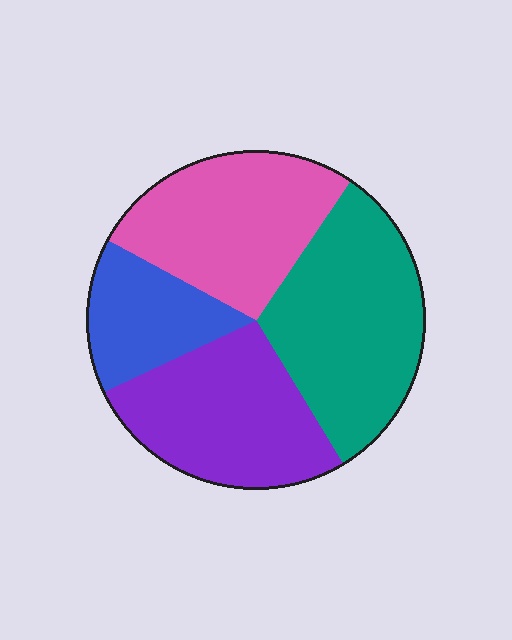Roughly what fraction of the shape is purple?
Purple takes up between a sixth and a third of the shape.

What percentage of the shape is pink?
Pink takes up between a sixth and a third of the shape.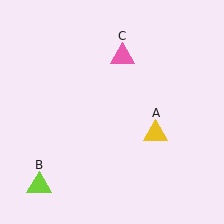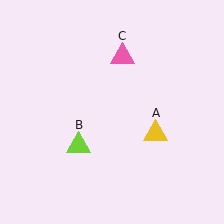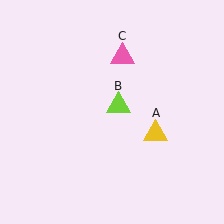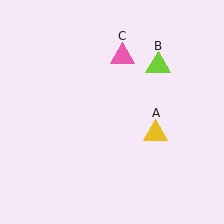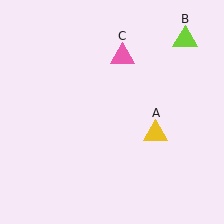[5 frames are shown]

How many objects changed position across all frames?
1 object changed position: lime triangle (object B).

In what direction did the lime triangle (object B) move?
The lime triangle (object B) moved up and to the right.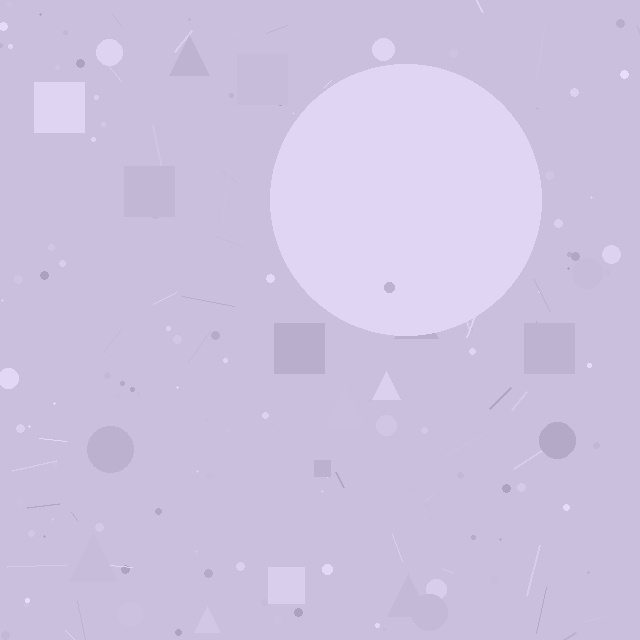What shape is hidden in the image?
A circle is hidden in the image.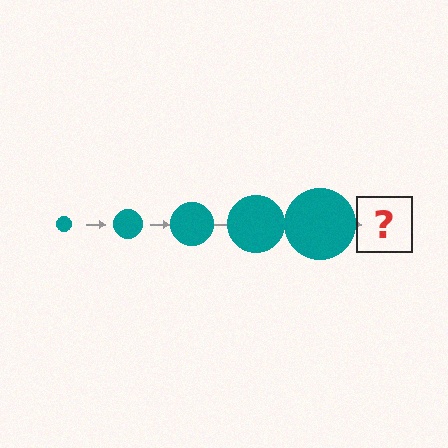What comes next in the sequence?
The next element should be a teal circle, larger than the previous one.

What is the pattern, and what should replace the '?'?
The pattern is that the circle gets progressively larger each step. The '?' should be a teal circle, larger than the previous one.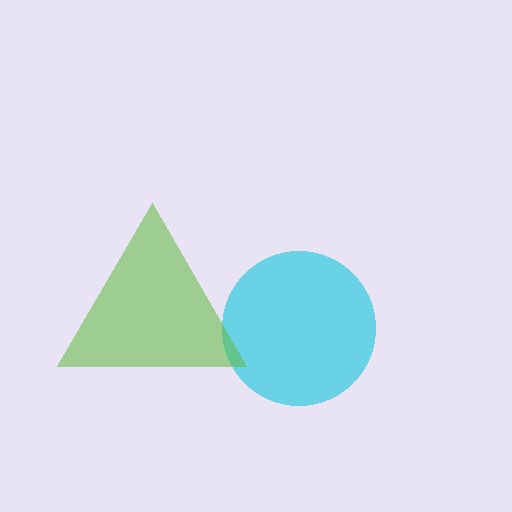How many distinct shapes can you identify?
There are 2 distinct shapes: a cyan circle, a lime triangle.